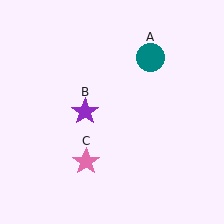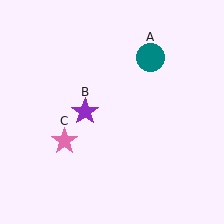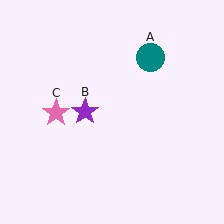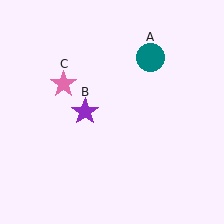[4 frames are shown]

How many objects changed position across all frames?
1 object changed position: pink star (object C).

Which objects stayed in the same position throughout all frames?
Teal circle (object A) and purple star (object B) remained stationary.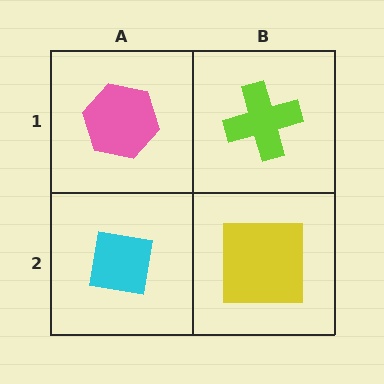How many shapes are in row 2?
2 shapes.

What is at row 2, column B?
A yellow square.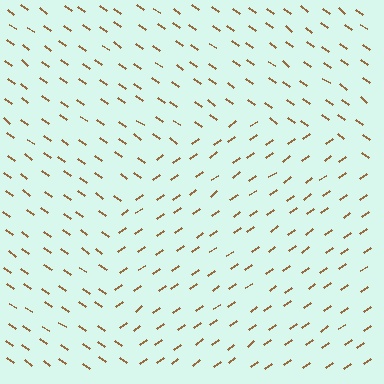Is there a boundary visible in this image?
Yes, there is a texture boundary formed by a change in line orientation.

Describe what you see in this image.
The image is filled with small brown line segments. A circle region in the image has lines oriented differently from the surrounding lines, creating a visible texture boundary.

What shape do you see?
I see a circle.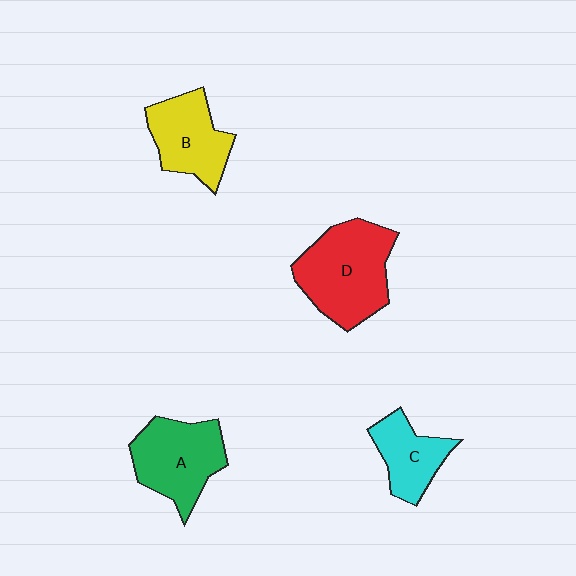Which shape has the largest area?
Shape D (red).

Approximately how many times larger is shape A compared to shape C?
Approximately 1.5 times.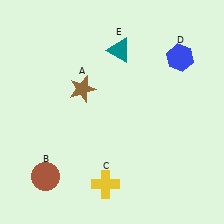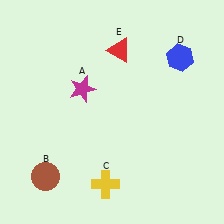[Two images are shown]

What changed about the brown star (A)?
In Image 1, A is brown. In Image 2, it changed to magenta.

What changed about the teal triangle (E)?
In Image 1, E is teal. In Image 2, it changed to red.